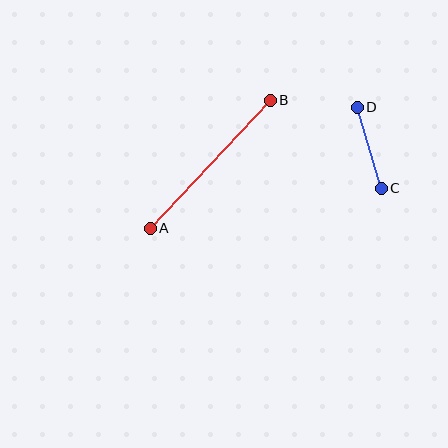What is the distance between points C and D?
The distance is approximately 84 pixels.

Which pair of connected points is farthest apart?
Points A and B are farthest apart.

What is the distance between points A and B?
The distance is approximately 176 pixels.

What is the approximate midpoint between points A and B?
The midpoint is at approximately (210, 164) pixels.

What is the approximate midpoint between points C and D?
The midpoint is at approximately (369, 148) pixels.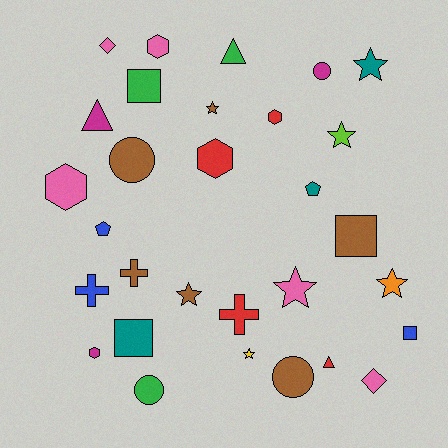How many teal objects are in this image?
There are 3 teal objects.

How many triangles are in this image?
There are 3 triangles.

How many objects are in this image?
There are 30 objects.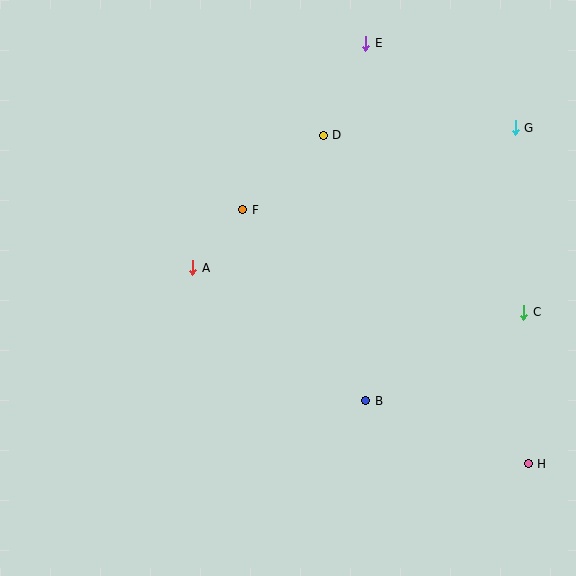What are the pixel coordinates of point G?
Point G is at (515, 128).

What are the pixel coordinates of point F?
Point F is at (243, 210).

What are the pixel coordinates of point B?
Point B is at (366, 401).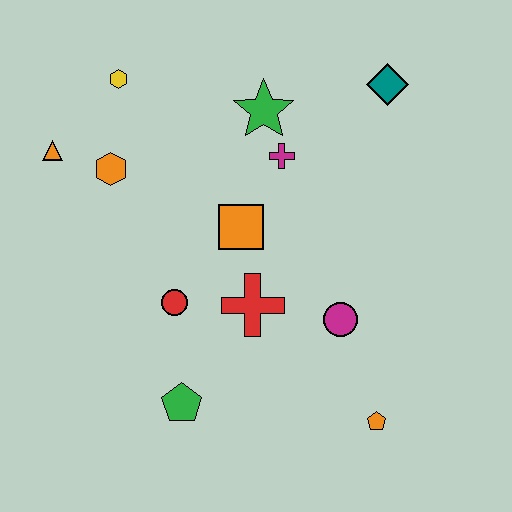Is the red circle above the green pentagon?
Yes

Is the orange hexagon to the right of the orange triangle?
Yes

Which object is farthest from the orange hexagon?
The orange pentagon is farthest from the orange hexagon.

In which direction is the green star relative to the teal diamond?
The green star is to the left of the teal diamond.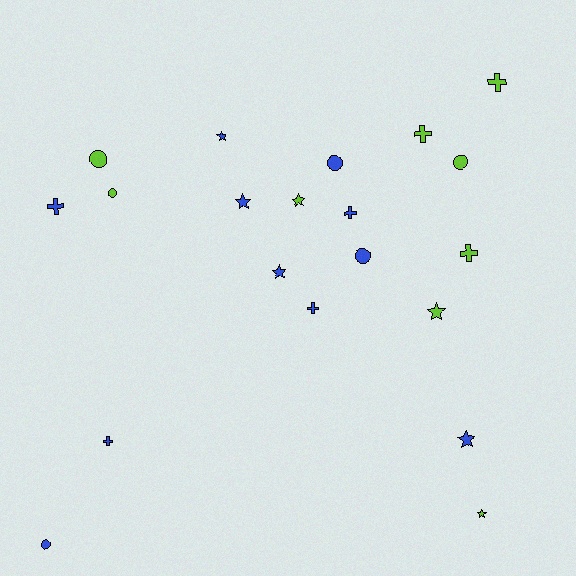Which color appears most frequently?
Blue, with 11 objects.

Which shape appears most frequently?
Cross, with 7 objects.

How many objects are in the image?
There are 20 objects.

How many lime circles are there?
There are 3 lime circles.